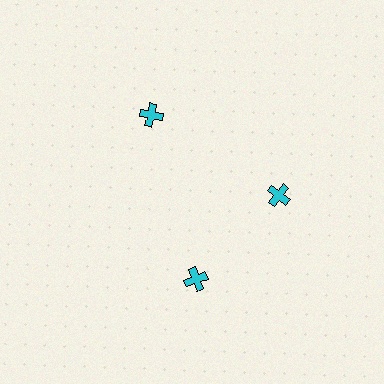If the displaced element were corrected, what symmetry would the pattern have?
It would have 3-fold rotational symmetry — the pattern would map onto itself every 120 degrees.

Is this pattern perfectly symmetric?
No. The 3 cyan crosses are arranged in a ring, but one element near the 7 o'clock position is rotated out of alignment along the ring, breaking the 3-fold rotational symmetry.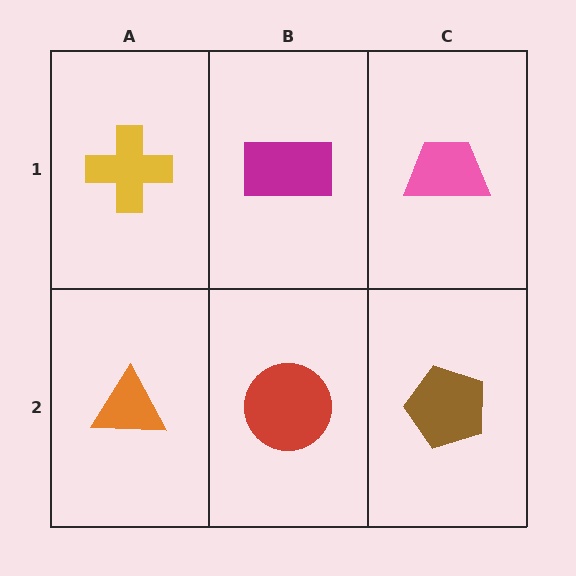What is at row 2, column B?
A red circle.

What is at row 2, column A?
An orange triangle.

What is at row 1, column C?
A pink trapezoid.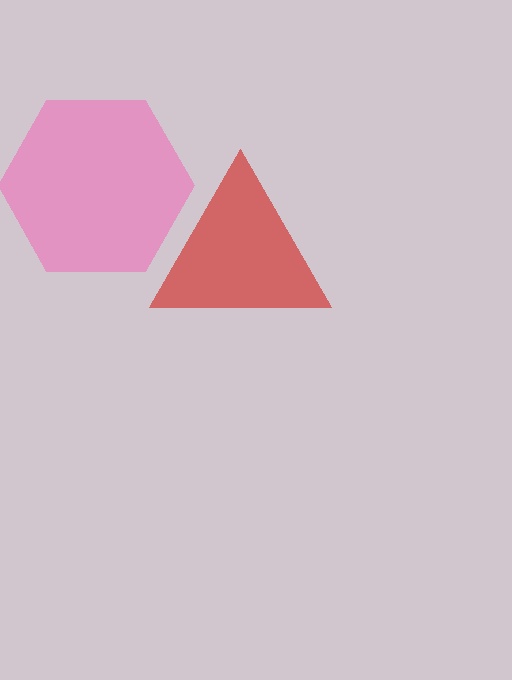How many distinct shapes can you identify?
There are 2 distinct shapes: a red triangle, a pink hexagon.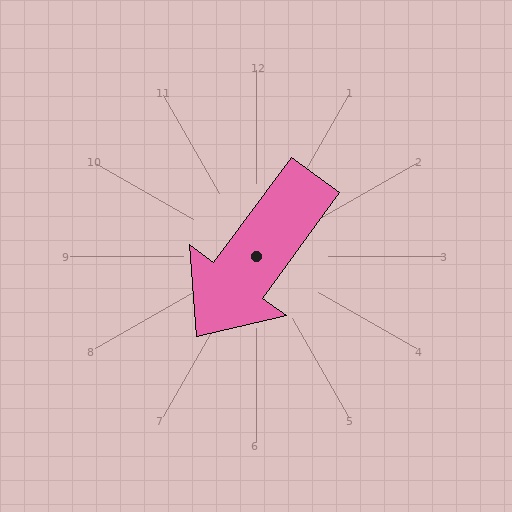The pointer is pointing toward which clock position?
Roughly 7 o'clock.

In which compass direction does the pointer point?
Southwest.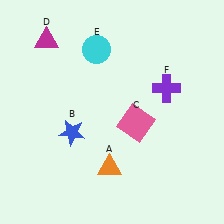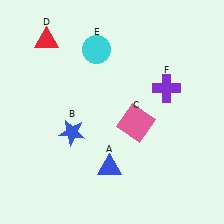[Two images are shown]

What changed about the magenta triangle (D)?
In Image 1, D is magenta. In Image 2, it changed to red.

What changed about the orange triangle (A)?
In Image 1, A is orange. In Image 2, it changed to blue.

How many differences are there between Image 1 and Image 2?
There are 2 differences between the two images.